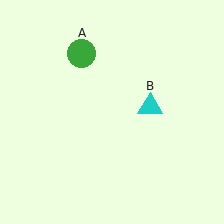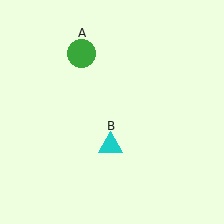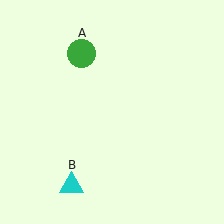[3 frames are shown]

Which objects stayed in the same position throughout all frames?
Green circle (object A) remained stationary.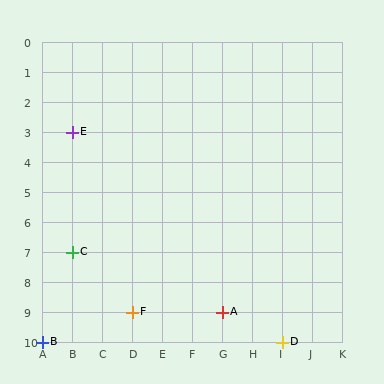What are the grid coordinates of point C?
Point C is at grid coordinates (B, 7).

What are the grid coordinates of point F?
Point F is at grid coordinates (D, 9).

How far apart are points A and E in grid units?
Points A and E are 5 columns and 6 rows apart (about 7.8 grid units diagonally).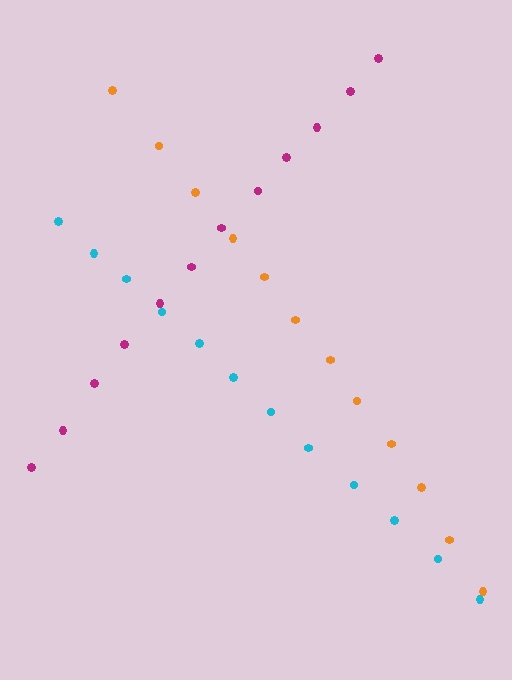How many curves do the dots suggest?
There are 3 distinct paths.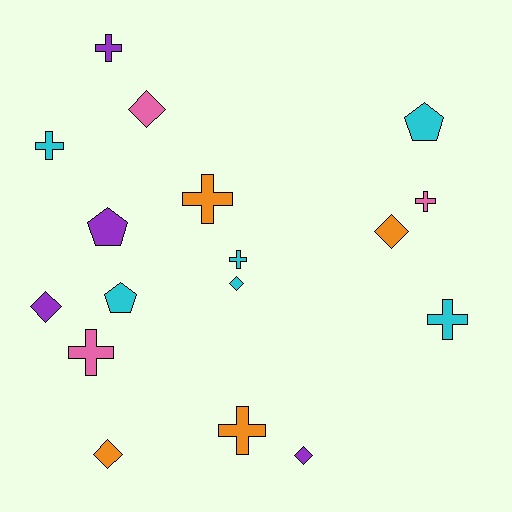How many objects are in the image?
There are 17 objects.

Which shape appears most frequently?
Cross, with 8 objects.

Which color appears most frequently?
Cyan, with 6 objects.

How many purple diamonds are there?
There are 2 purple diamonds.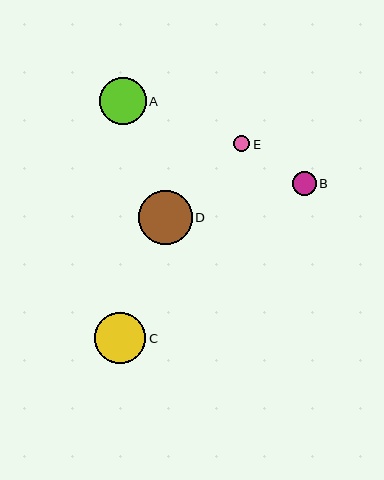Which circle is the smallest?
Circle E is the smallest with a size of approximately 16 pixels.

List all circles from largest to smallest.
From largest to smallest: D, C, A, B, E.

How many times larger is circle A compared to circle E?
Circle A is approximately 2.9 times the size of circle E.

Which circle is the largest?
Circle D is the largest with a size of approximately 54 pixels.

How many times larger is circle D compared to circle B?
Circle D is approximately 2.3 times the size of circle B.